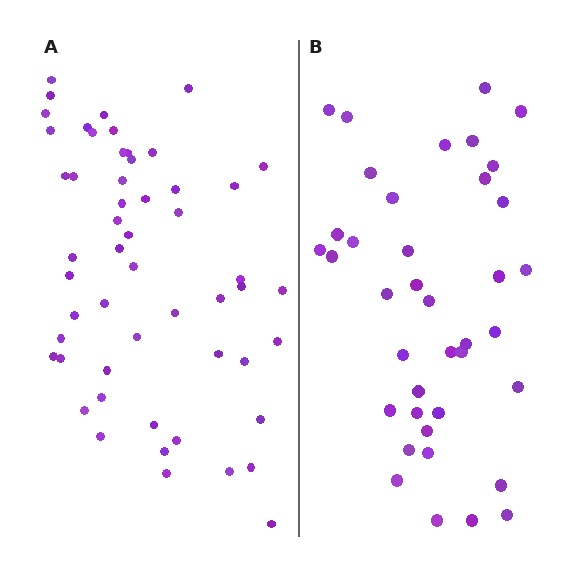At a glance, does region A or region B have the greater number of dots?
Region A (the left region) has more dots.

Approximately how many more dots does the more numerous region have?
Region A has approximately 15 more dots than region B.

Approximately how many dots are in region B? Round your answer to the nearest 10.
About 40 dots. (The exact count is 39, which rounds to 40.)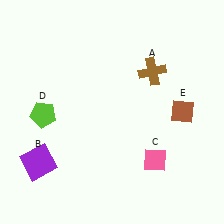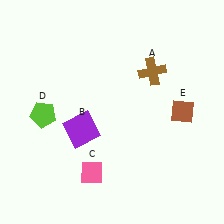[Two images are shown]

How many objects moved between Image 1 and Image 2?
2 objects moved between the two images.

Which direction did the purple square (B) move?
The purple square (B) moved right.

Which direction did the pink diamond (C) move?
The pink diamond (C) moved left.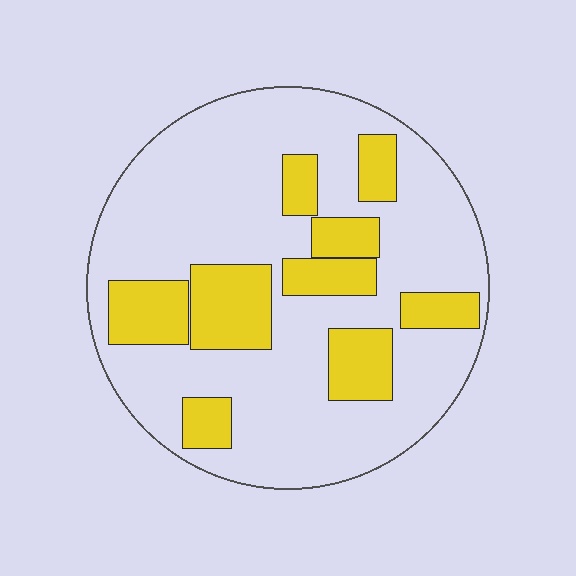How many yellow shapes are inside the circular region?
9.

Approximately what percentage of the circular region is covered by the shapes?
Approximately 25%.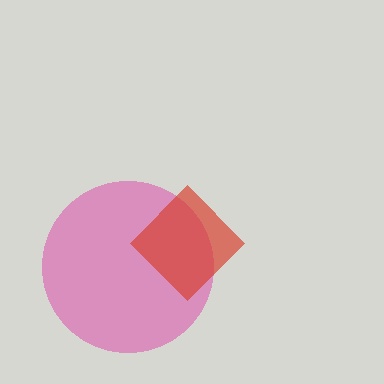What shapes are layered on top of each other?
The layered shapes are: a pink circle, a red diamond.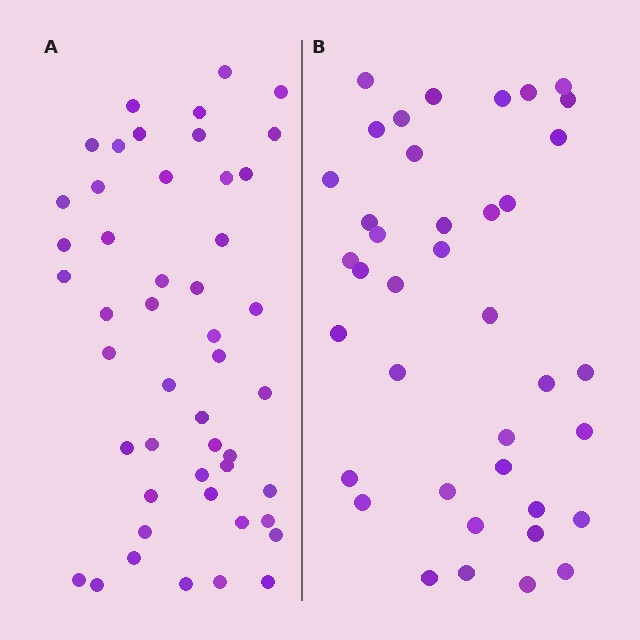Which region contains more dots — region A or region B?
Region A (the left region) has more dots.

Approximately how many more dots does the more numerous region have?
Region A has roughly 8 or so more dots than region B.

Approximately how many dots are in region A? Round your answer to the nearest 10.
About 50 dots. (The exact count is 48, which rounds to 50.)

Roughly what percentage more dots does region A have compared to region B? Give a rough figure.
About 25% more.